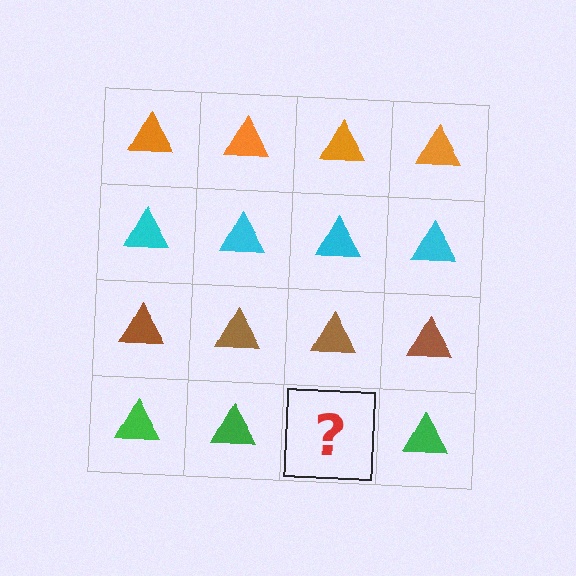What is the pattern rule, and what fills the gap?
The rule is that each row has a consistent color. The gap should be filled with a green triangle.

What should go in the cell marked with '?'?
The missing cell should contain a green triangle.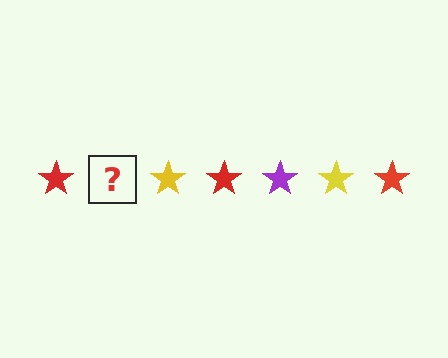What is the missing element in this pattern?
The missing element is a purple star.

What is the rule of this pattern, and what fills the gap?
The rule is that the pattern cycles through red, purple, yellow stars. The gap should be filled with a purple star.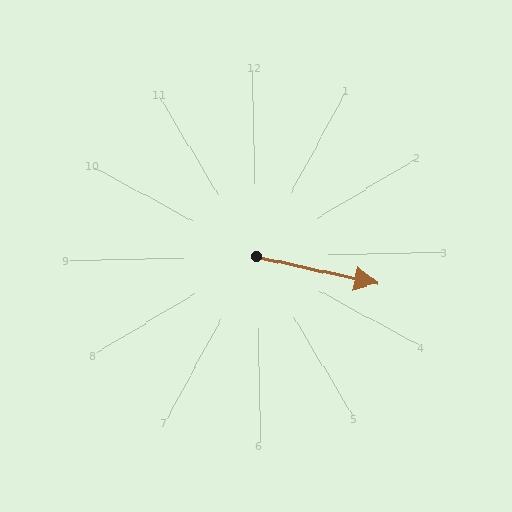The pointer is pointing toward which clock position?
Roughly 3 o'clock.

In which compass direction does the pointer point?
East.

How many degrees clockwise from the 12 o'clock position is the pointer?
Approximately 104 degrees.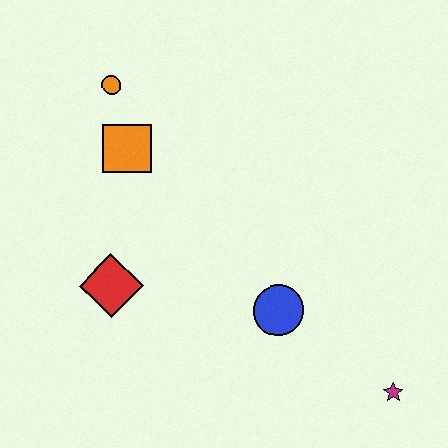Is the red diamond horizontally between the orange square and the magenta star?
No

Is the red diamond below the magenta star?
No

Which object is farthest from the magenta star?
The orange circle is farthest from the magenta star.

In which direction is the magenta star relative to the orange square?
The magenta star is to the right of the orange square.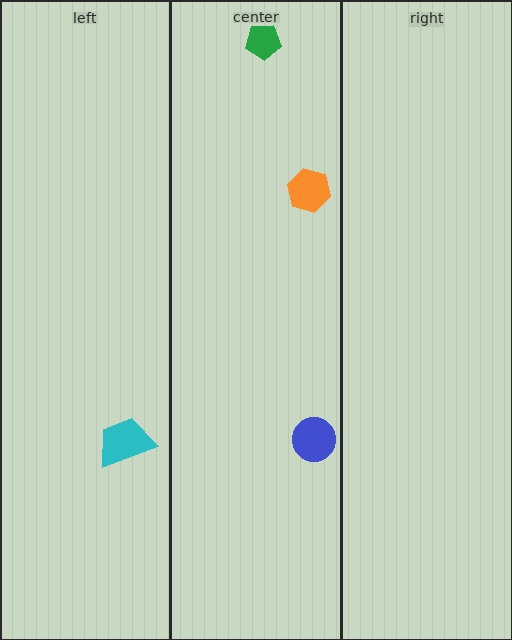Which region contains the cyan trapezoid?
The left region.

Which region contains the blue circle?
The center region.